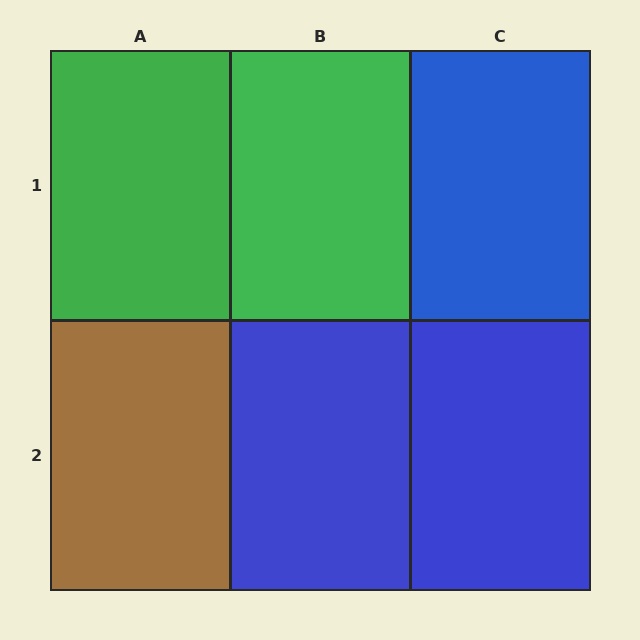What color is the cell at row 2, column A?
Brown.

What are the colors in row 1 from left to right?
Green, green, blue.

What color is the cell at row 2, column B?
Blue.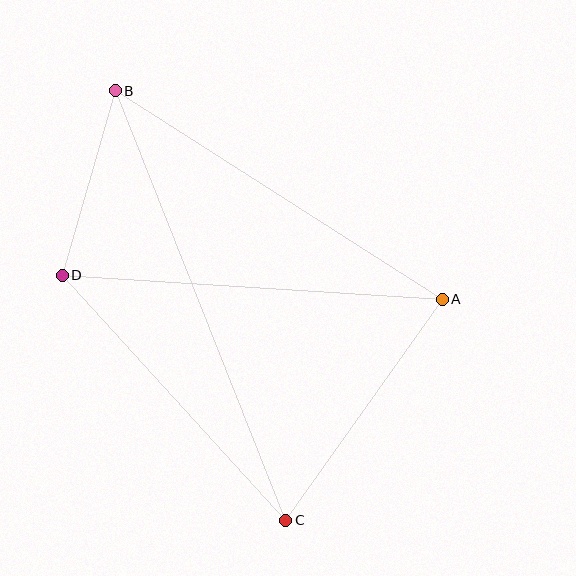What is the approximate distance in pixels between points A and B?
The distance between A and B is approximately 388 pixels.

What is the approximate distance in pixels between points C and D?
The distance between C and D is approximately 332 pixels.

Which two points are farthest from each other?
Points B and C are farthest from each other.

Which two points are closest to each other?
Points B and D are closest to each other.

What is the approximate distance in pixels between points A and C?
The distance between A and C is approximately 271 pixels.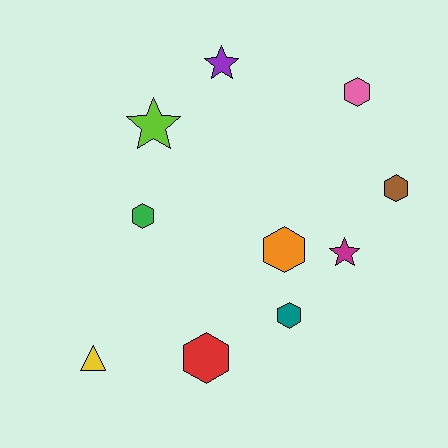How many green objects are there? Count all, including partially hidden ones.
There is 1 green object.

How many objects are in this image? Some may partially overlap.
There are 10 objects.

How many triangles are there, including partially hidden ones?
There is 1 triangle.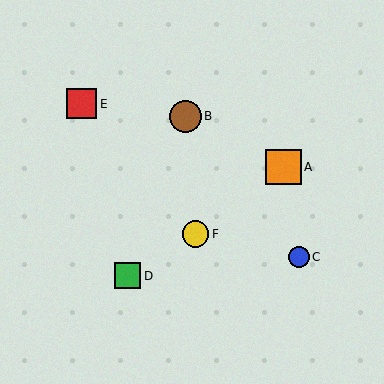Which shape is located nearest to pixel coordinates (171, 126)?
The brown circle (labeled B) at (186, 116) is nearest to that location.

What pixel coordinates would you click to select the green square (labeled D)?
Click at (128, 276) to select the green square D.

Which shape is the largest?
The orange square (labeled A) is the largest.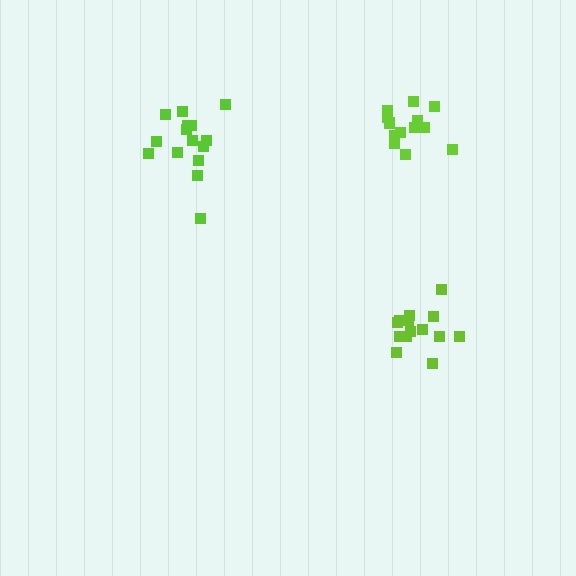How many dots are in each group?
Group 1: 15 dots, Group 2: 15 dots, Group 3: 14 dots (44 total).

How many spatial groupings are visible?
There are 3 spatial groupings.